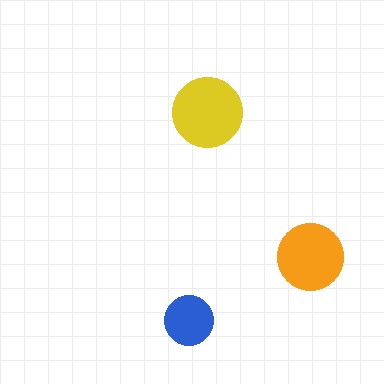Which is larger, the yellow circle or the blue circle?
The yellow one.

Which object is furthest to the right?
The orange circle is rightmost.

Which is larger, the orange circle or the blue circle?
The orange one.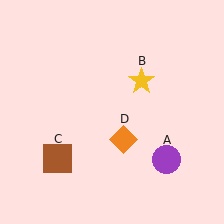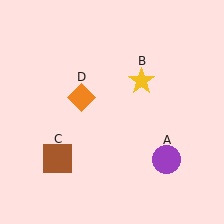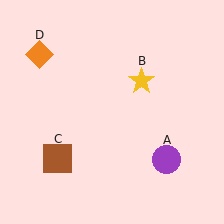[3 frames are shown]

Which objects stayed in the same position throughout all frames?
Purple circle (object A) and yellow star (object B) and brown square (object C) remained stationary.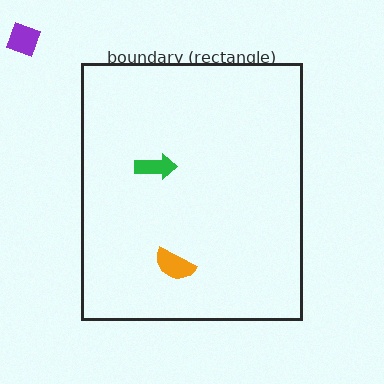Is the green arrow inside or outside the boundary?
Inside.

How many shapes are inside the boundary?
2 inside, 1 outside.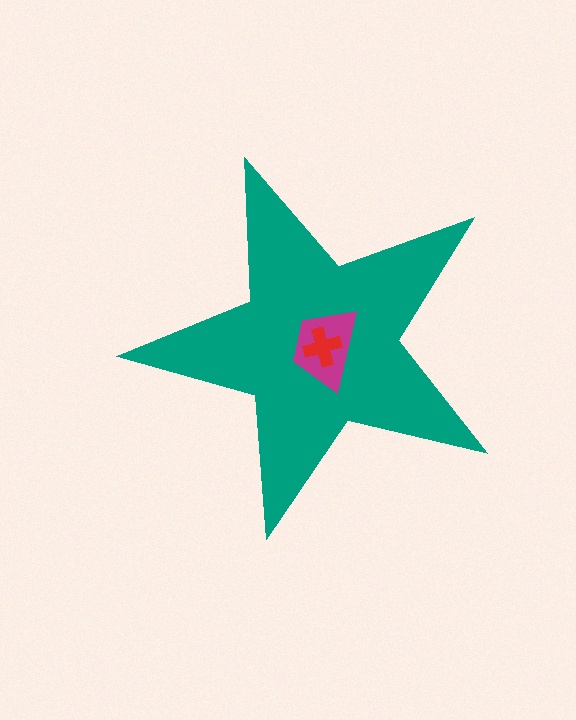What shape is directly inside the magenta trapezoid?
The red cross.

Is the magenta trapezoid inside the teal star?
Yes.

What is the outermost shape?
The teal star.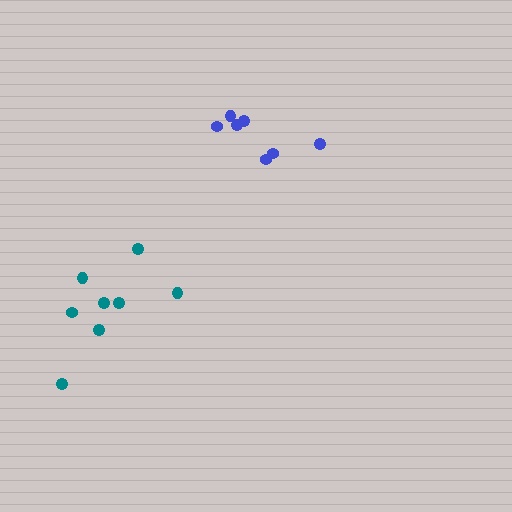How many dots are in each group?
Group 1: 7 dots, Group 2: 8 dots (15 total).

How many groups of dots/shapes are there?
There are 2 groups.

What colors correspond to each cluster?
The clusters are colored: blue, teal.